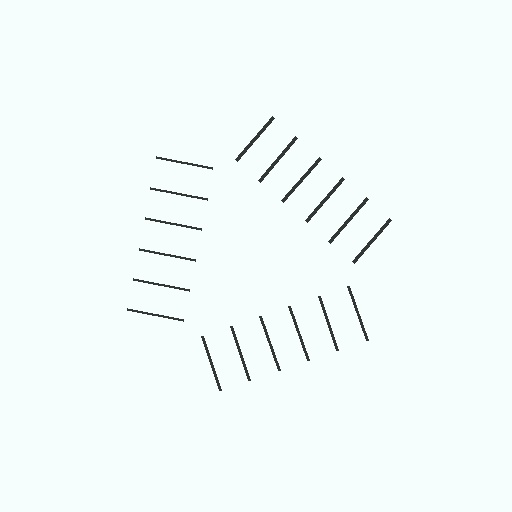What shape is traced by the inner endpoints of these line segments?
An illusory triangle — the line segments terminate on its edges but no continuous stroke is drawn.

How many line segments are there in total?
18 — 6 along each of the 3 edges.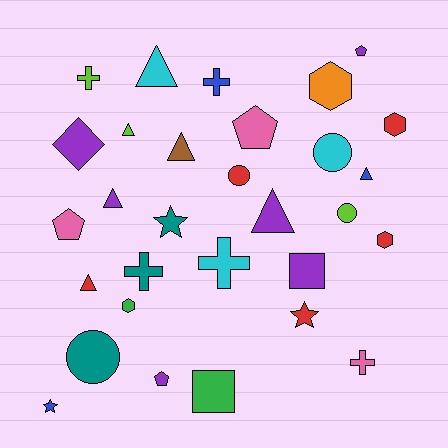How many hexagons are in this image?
There are 4 hexagons.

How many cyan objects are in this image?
There are 3 cyan objects.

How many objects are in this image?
There are 30 objects.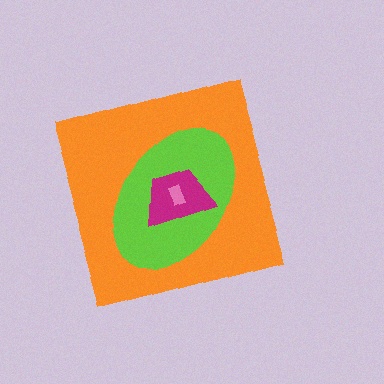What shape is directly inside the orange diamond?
The lime ellipse.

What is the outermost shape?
The orange diamond.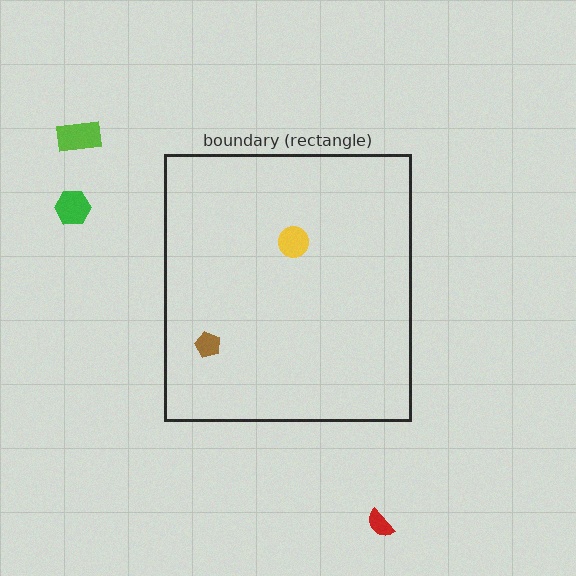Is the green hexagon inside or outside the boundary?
Outside.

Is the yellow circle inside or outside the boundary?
Inside.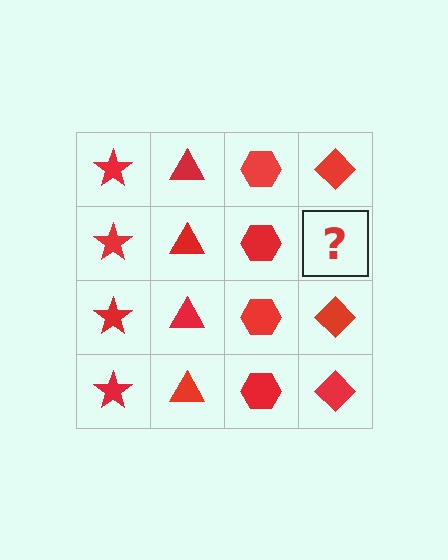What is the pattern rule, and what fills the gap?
The rule is that each column has a consistent shape. The gap should be filled with a red diamond.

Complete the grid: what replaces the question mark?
The question mark should be replaced with a red diamond.